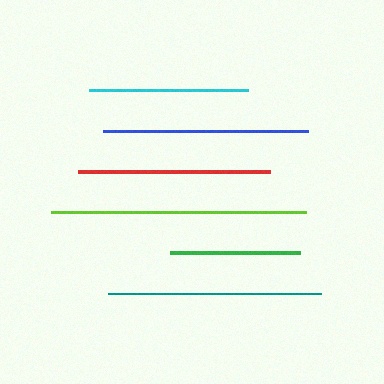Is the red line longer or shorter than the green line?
The red line is longer than the green line.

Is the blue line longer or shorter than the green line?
The blue line is longer than the green line.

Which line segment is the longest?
The lime line is the longest at approximately 255 pixels.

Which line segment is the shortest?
The green line is the shortest at approximately 130 pixels.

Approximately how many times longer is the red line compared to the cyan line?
The red line is approximately 1.2 times the length of the cyan line.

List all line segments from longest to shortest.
From longest to shortest: lime, teal, blue, red, cyan, green.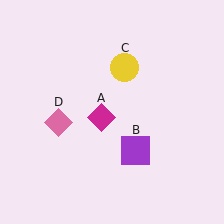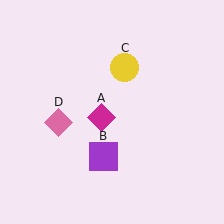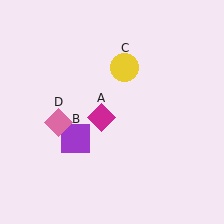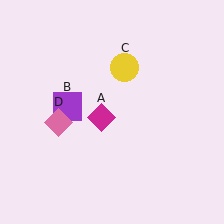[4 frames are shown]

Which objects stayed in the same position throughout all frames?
Magenta diamond (object A) and yellow circle (object C) and pink diamond (object D) remained stationary.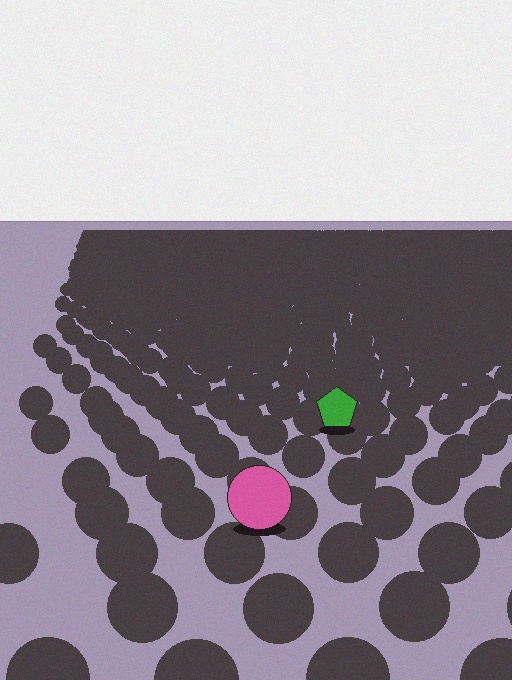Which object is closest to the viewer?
The pink circle is closest. The texture marks near it are larger and more spread out.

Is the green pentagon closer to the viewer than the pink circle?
No. The pink circle is closer — you can tell from the texture gradient: the ground texture is coarser near it.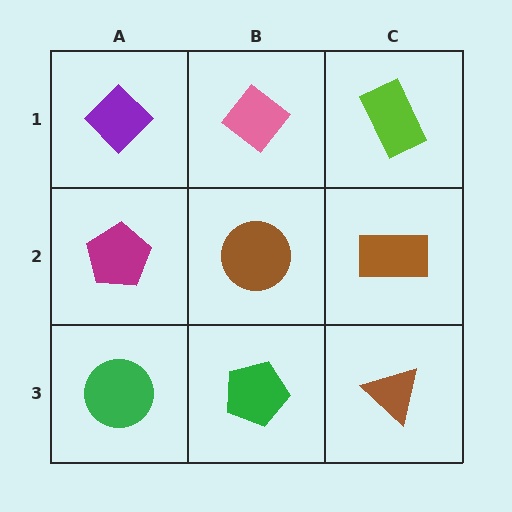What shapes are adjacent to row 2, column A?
A purple diamond (row 1, column A), a green circle (row 3, column A), a brown circle (row 2, column B).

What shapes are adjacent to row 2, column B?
A pink diamond (row 1, column B), a green pentagon (row 3, column B), a magenta pentagon (row 2, column A), a brown rectangle (row 2, column C).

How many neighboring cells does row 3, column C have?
2.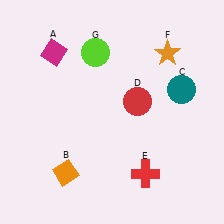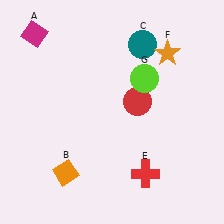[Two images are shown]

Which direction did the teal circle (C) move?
The teal circle (C) moved up.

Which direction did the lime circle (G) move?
The lime circle (G) moved right.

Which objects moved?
The objects that moved are: the magenta diamond (A), the teal circle (C), the lime circle (G).